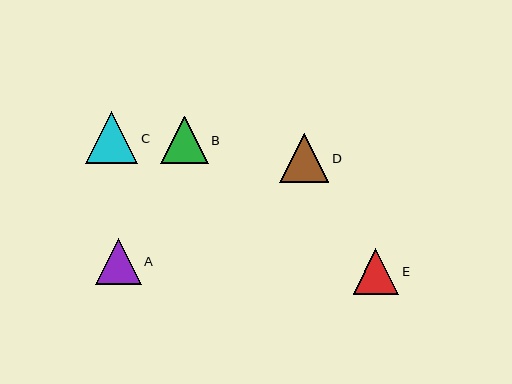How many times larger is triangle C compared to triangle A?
Triangle C is approximately 1.1 times the size of triangle A.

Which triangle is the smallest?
Triangle A is the smallest with a size of approximately 45 pixels.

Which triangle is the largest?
Triangle C is the largest with a size of approximately 52 pixels.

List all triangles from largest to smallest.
From largest to smallest: C, D, B, E, A.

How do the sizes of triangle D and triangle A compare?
Triangle D and triangle A are approximately the same size.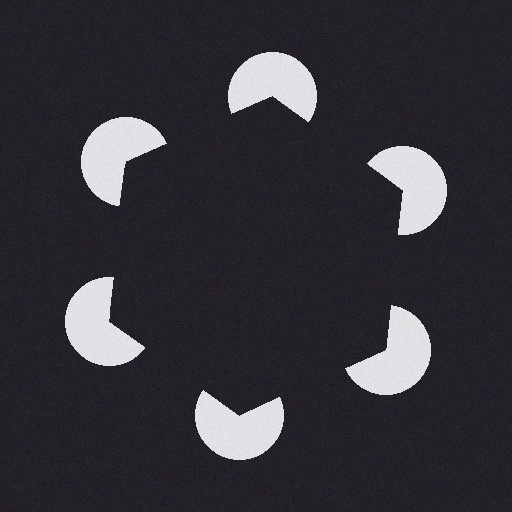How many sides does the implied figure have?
6 sides.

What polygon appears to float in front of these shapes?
An illusory hexagon — its edges are inferred from the aligned wedge cuts in the pac-man discs, not physically drawn.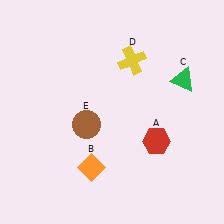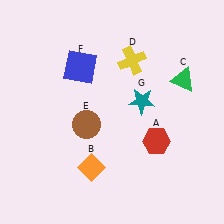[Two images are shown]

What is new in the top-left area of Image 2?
A blue square (F) was added in the top-left area of Image 2.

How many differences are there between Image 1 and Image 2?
There are 2 differences between the two images.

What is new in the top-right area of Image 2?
A teal star (G) was added in the top-right area of Image 2.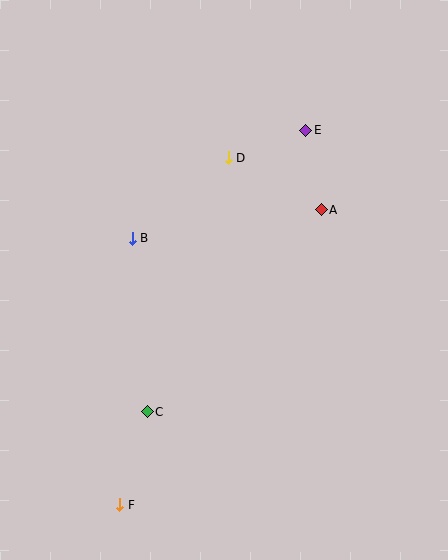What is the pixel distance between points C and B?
The distance between C and B is 174 pixels.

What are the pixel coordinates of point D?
Point D is at (228, 158).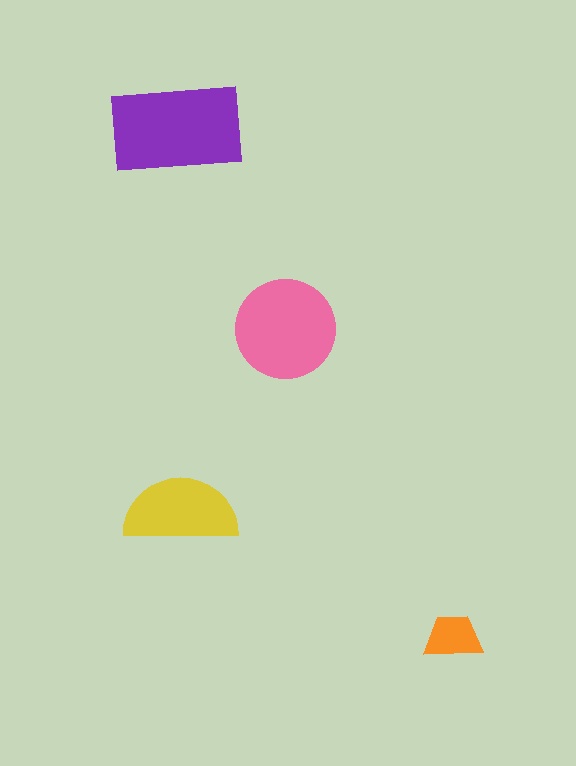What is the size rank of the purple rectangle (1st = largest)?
1st.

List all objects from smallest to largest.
The orange trapezoid, the yellow semicircle, the pink circle, the purple rectangle.